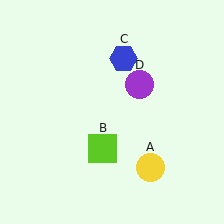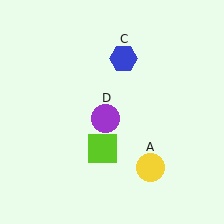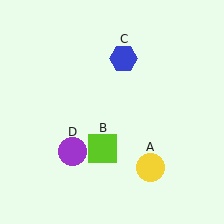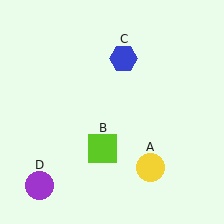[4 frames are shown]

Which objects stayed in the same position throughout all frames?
Yellow circle (object A) and lime square (object B) and blue hexagon (object C) remained stationary.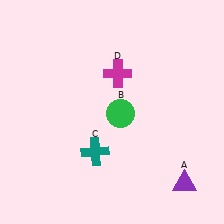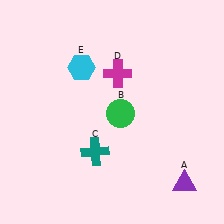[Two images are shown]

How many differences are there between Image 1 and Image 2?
There is 1 difference between the two images.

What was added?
A cyan hexagon (E) was added in Image 2.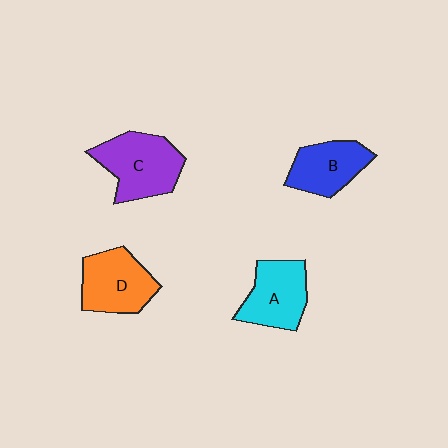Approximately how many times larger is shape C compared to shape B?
Approximately 1.3 times.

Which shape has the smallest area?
Shape B (blue).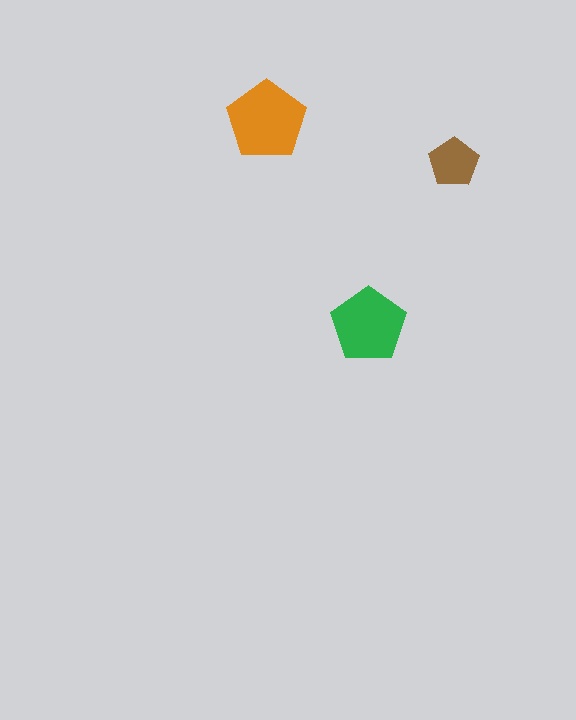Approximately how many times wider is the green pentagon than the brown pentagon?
About 1.5 times wider.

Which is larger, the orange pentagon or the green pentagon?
The orange one.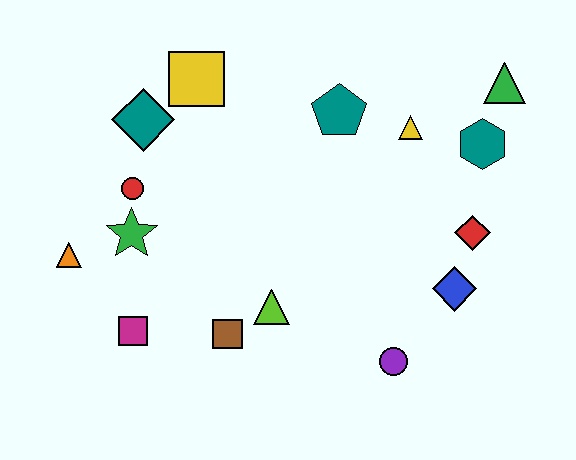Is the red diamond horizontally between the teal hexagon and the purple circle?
Yes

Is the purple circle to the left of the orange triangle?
No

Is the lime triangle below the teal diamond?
Yes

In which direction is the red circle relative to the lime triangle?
The red circle is to the left of the lime triangle.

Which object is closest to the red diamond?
The blue diamond is closest to the red diamond.